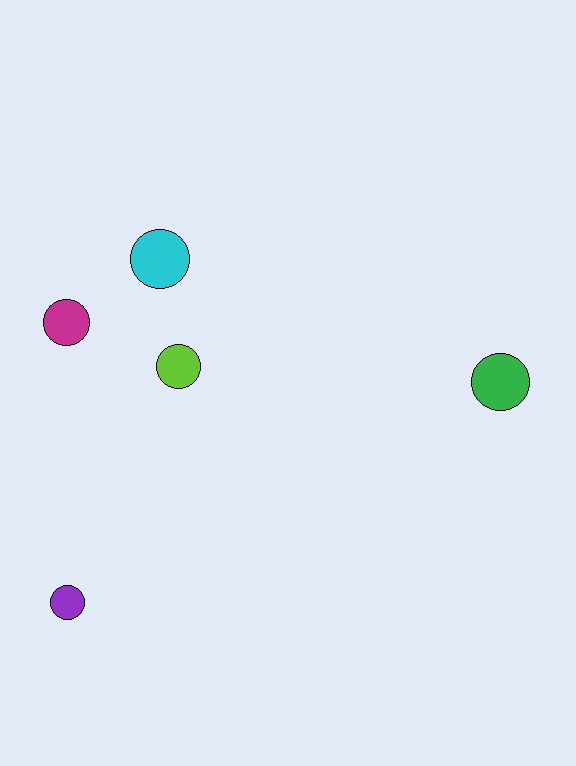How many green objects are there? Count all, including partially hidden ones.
There is 1 green object.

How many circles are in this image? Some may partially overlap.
There are 5 circles.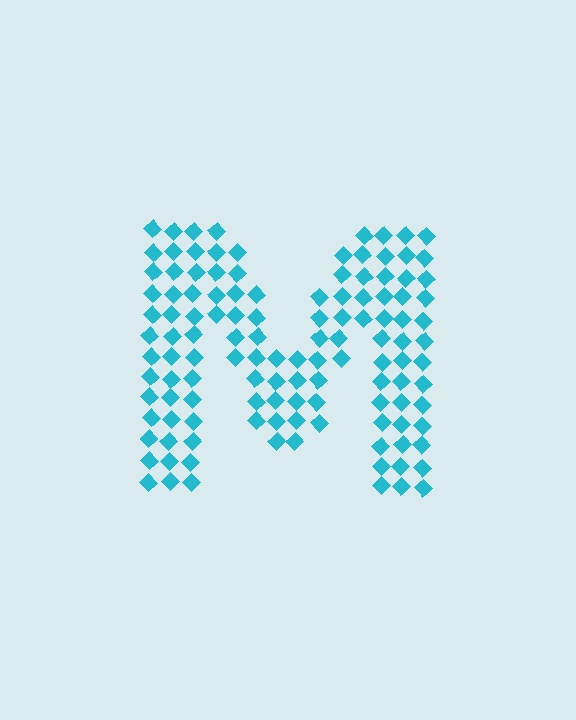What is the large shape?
The large shape is the letter M.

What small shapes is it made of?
It is made of small diamonds.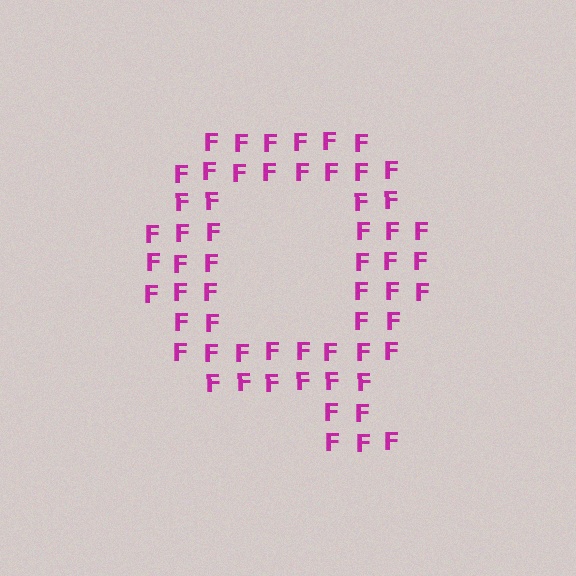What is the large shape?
The large shape is the letter Q.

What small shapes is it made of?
It is made of small letter F's.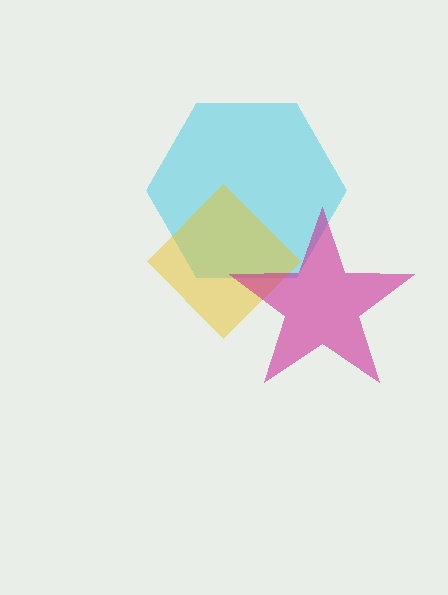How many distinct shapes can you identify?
There are 3 distinct shapes: a cyan hexagon, a yellow diamond, a magenta star.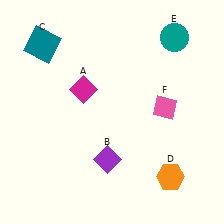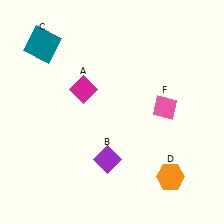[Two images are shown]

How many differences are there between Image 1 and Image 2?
There is 1 difference between the two images.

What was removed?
The teal circle (E) was removed in Image 2.